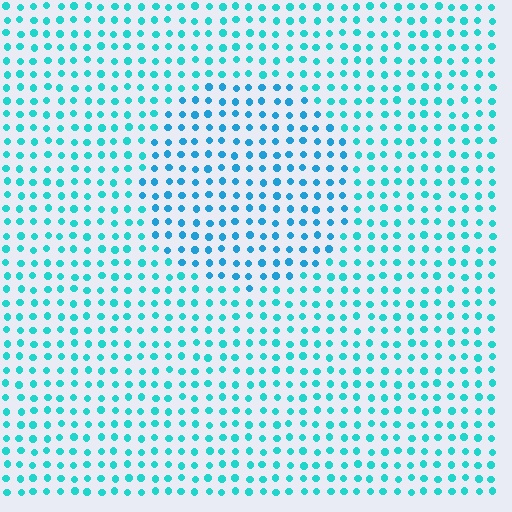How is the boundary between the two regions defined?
The boundary is defined purely by a slight shift in hue (about 22 degrees). Spacing, size, and orientation are identical on both sides.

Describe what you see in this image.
The image is filled with small cyan elements in a uniform arrangement. A circle-shaped region is visible where the elements are tinted to a slightly different hue, forming a subtle color boundary.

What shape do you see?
I see a circle.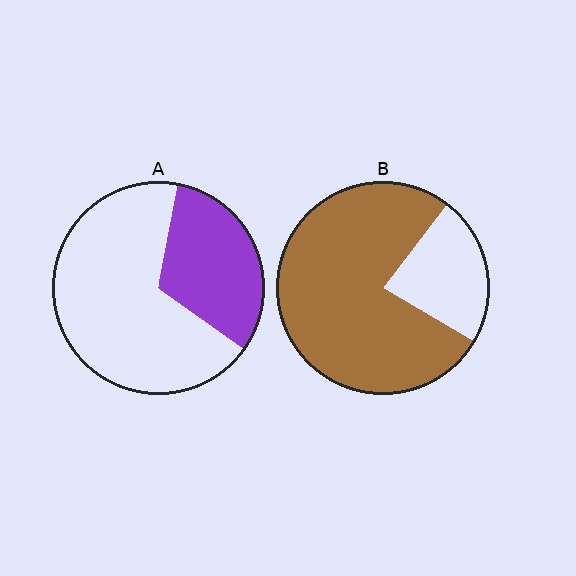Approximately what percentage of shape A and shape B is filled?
A is approximately 30% and B is approximately 75%.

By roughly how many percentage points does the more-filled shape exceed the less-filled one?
By roughly 45 percentage points (B over A).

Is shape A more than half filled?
No.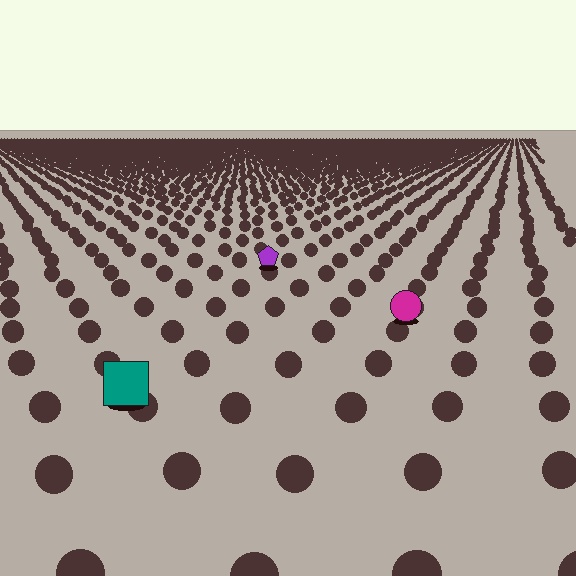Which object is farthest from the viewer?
The purple pentagon is farthest from the viewer. It appears smaller and the ground texture around it is denser.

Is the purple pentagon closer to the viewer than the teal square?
No. The teal square is closer — you can tell from the texture gradient: the ground texture is coarser near it.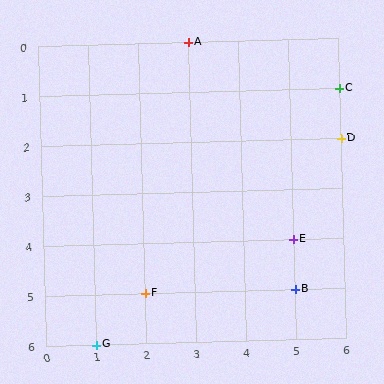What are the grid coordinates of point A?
Point A is at grid coordinates (3, 0).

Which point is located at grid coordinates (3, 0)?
Point A is at (3, 0).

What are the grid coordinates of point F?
Point F is at grid coordinates (2, 5).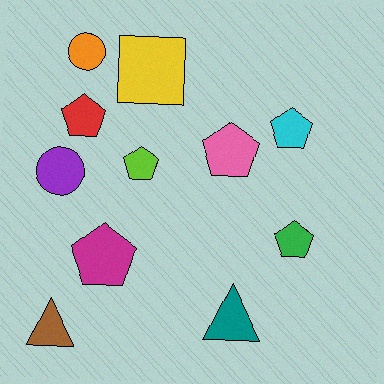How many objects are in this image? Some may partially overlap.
There are 11 objects.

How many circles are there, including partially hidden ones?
There are 2 circles.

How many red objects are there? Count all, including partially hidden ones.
There is 1 red object.